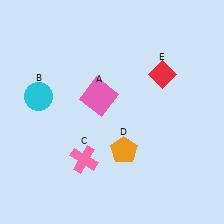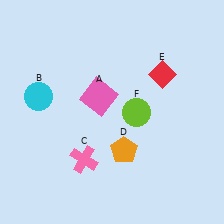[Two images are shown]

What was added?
A lime circle (F) was added in Image 2.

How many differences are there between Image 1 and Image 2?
There is 1 difference between the two images.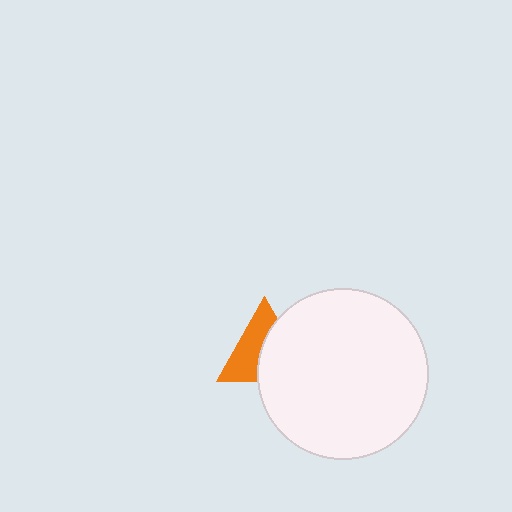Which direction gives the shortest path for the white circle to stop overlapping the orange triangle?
Moving right gives the shortest separation.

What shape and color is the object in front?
The object in front is a white circle.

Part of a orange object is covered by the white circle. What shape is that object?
It is a triangle.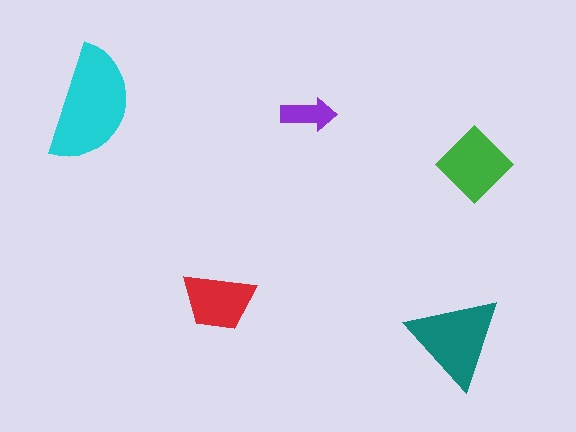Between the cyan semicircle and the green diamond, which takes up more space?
The cyan semicircle.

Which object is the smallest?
The purple arrow.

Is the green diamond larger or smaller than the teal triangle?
Smaller.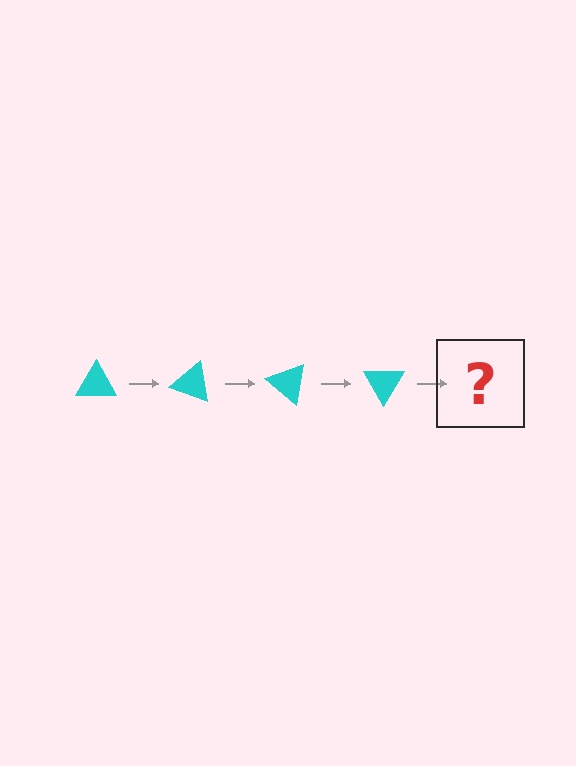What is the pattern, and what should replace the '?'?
The pattern is that the triangle rotates 20 degrees each step. The '?' should be a cyan triangle rotated 80 degrees.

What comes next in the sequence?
The next element should be a cyan triangle rotated 80 degrees.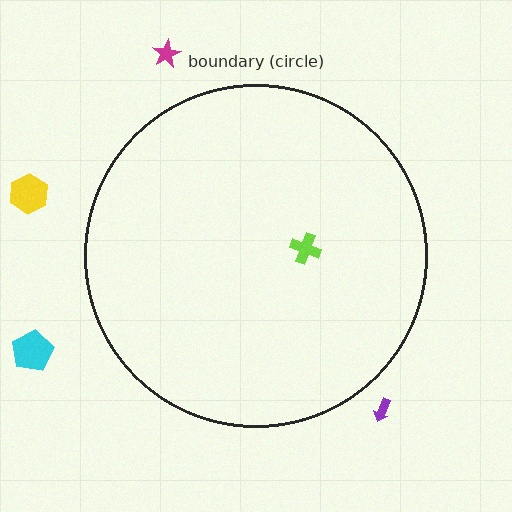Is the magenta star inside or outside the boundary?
Outside.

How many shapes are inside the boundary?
1 inside, 4 outside.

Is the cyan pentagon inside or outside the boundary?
Outside.